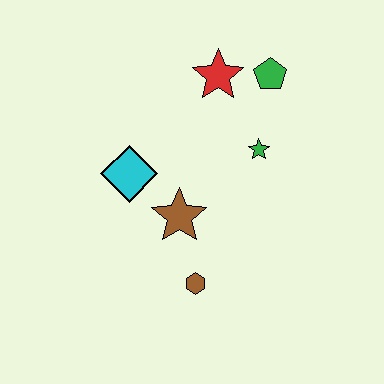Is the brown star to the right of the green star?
No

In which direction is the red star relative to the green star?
The red star is above the green star.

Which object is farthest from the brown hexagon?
The green pentagon is farthest from the brown hexagon.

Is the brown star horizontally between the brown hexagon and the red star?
No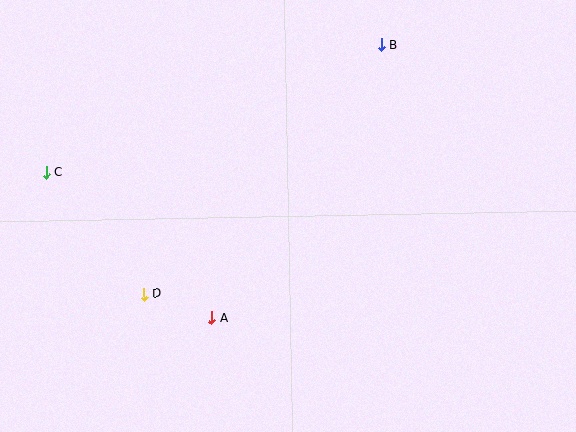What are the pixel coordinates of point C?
Point C is at (46, 172).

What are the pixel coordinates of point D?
Point D is at (144, 294).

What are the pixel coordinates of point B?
Point B is at (381, 45).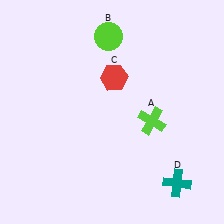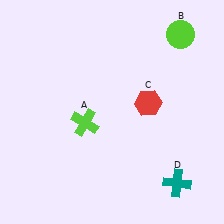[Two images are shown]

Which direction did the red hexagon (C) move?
The red hexagon (C) moved right.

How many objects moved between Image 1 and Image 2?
3 objects moved between the two images.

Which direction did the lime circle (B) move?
The lime circle (B) moved right.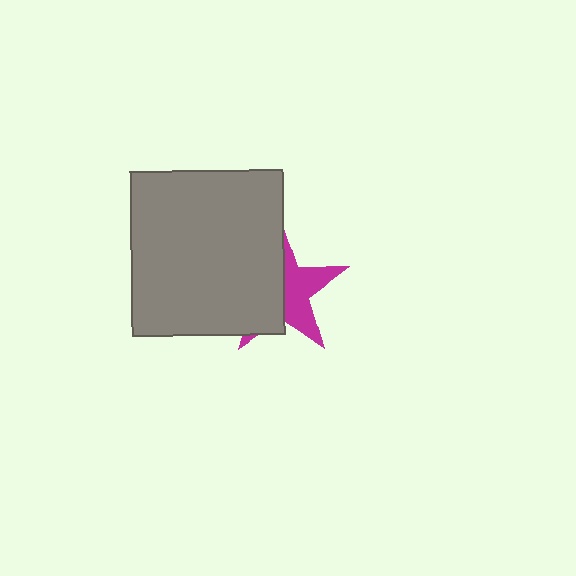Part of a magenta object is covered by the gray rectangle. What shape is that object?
It is a star.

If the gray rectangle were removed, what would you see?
You would see the complete magenta star.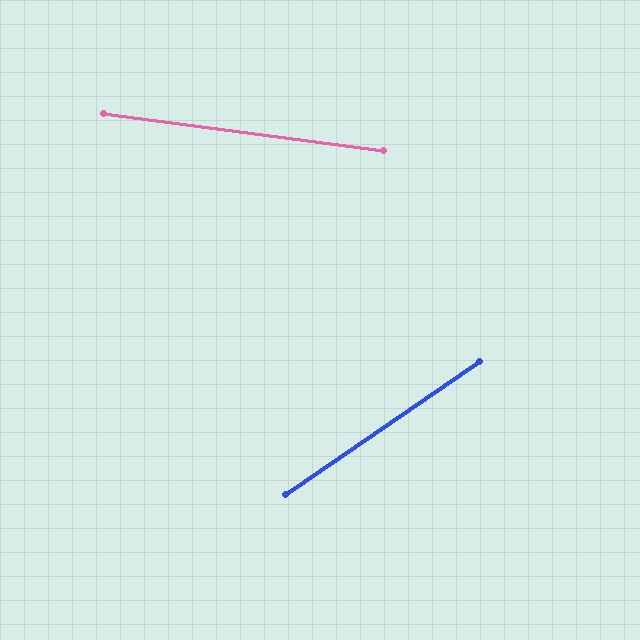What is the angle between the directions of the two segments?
Approximately 42 degrees.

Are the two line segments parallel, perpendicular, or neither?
Neither parallel nor perpendicular — they differ by about 42°.